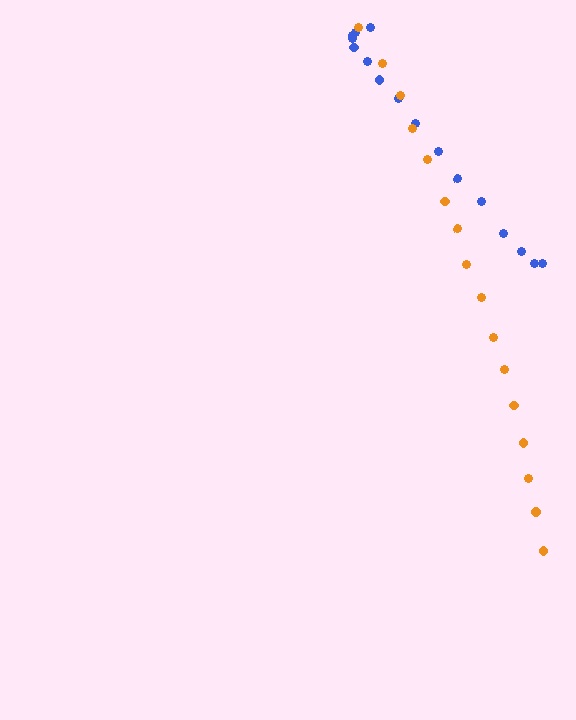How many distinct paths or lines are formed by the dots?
There are 2 distinct paths.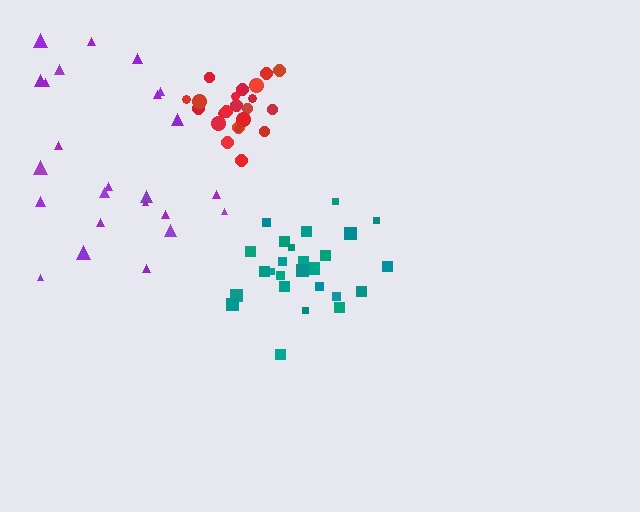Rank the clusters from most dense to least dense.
red, teal, purple.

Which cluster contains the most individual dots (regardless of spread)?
Teal (26).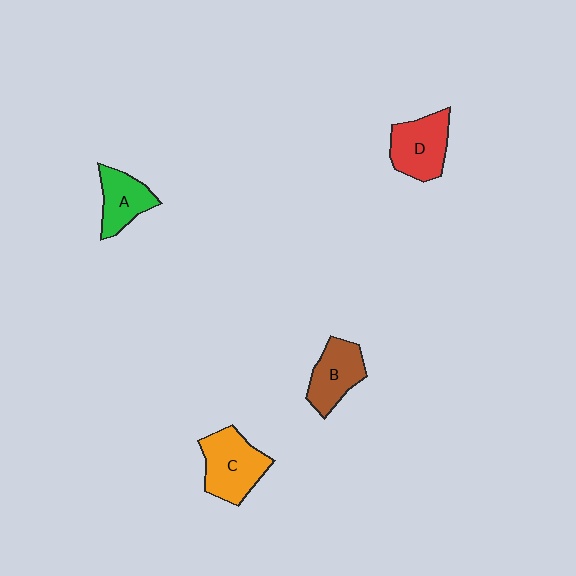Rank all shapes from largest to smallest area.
From largest to smallest: C (orange), D (red), B (brown), A (green).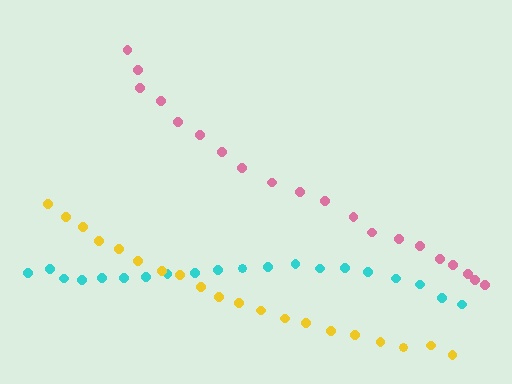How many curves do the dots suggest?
There are 3 distinct paths.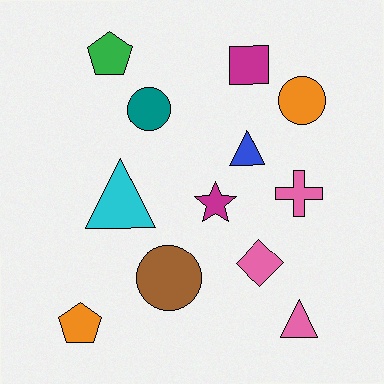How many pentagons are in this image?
There are 2 pentagons.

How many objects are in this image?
There are 12 objects.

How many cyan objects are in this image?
There is 1 cyan object.